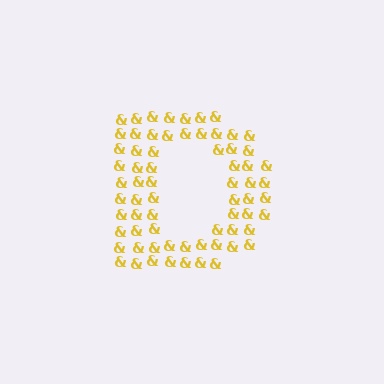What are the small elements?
The small elements are ampersands.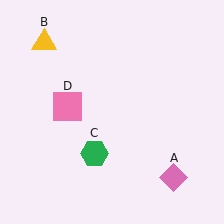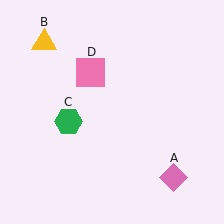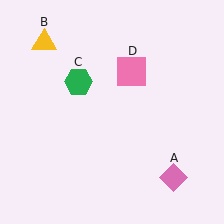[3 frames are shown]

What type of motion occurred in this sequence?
The green hexagon (object C), pink square (object D) rotated clockwise around the center of the scene.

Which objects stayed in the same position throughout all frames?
Pink diamond (object A) and yellow triangle (object B) remained stationary.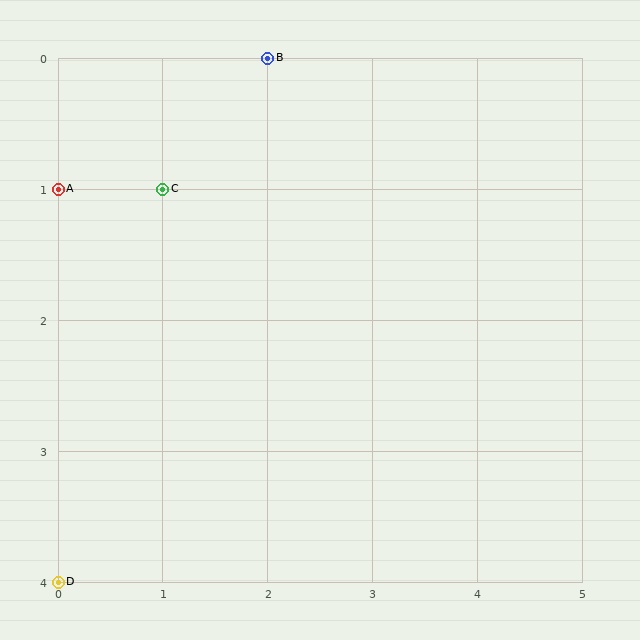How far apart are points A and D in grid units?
Points A and D are 3 rows apart.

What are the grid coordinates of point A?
Point A is at grid coordinates (0, 1).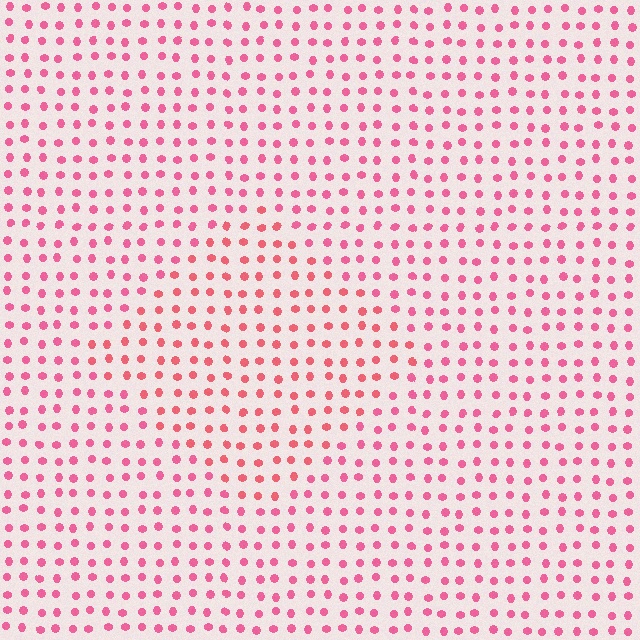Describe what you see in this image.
The image is filled with small pink elements in a uniform arrangement. A diamond-shaped region is visible where the elements are tinted to a slightly different hue, forming a subtle color boundary.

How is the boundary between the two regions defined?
The boundary is defined purely by a slight shift in hue (about 17 degrees). Spacing, size, and orientation are identical on both sides.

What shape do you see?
I see a diamond.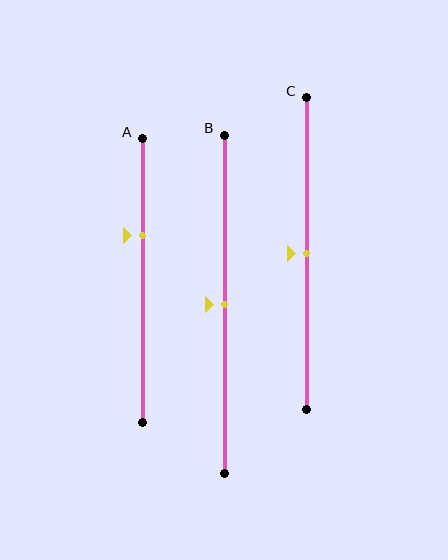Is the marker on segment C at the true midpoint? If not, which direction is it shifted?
Yes, the marker on segment C is at the true midpoint.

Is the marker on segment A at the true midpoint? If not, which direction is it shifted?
No, the marker on segment A is shifted upward by about 16% of the segment length.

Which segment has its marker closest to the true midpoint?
Segment B has its marker closest to the true midpoint.